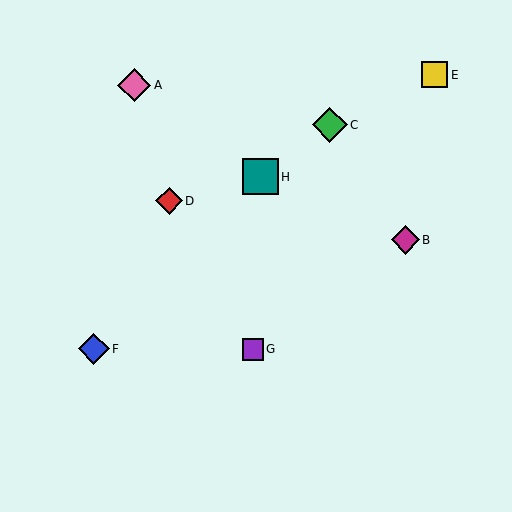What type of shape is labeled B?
Shape B is a magenta diamond.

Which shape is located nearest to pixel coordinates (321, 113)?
The green diamond (labeled C) at (330, 125) is nearest to that location.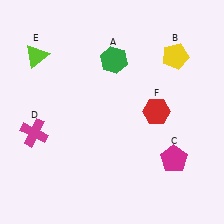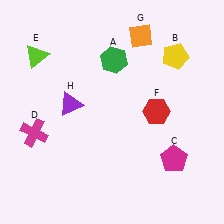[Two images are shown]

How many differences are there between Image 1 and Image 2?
There are 2 differences between the two images.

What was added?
An orange diamond (G), a purple triangle (H) were added in Image 2.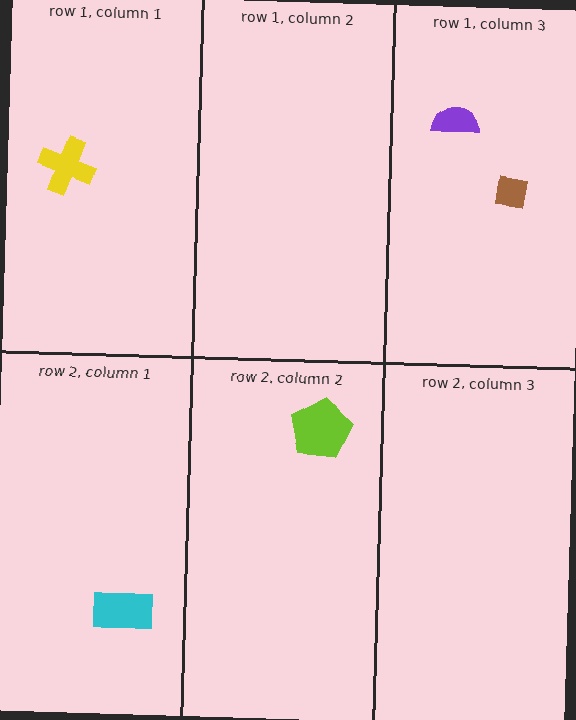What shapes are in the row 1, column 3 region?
The purple semicircle, the brown square.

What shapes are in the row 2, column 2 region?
The lime pentagon.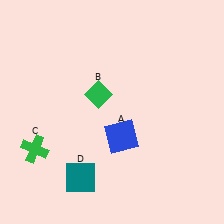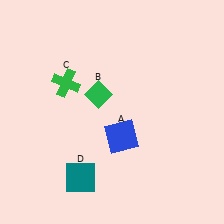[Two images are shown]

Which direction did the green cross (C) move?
The green cross (C) moved up.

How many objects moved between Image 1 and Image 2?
1 object moved between the two images.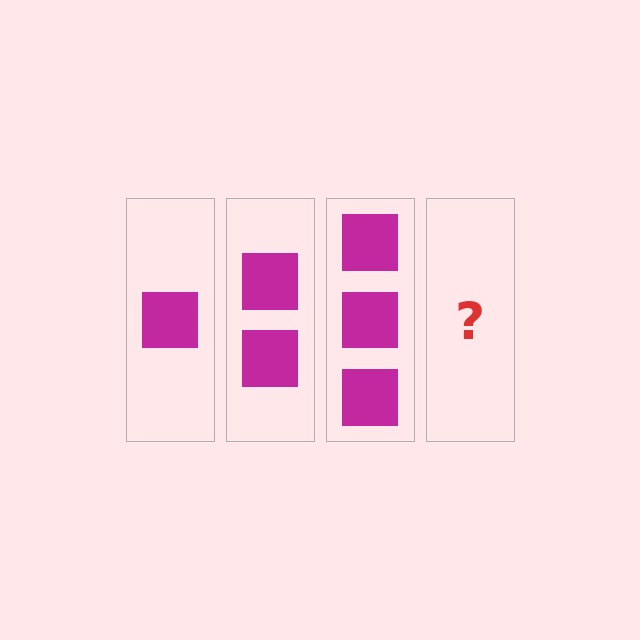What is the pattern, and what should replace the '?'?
The pattern is that each step adds one more square. The '?' should be 4 squares.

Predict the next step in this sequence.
The next step is 4 squares.